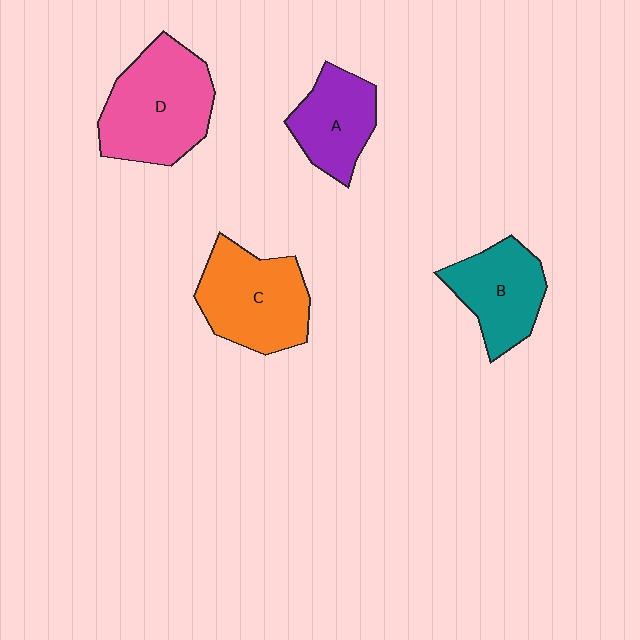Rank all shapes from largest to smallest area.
From largest to smallest: D (pink), C (orange), B (teal), A (purple).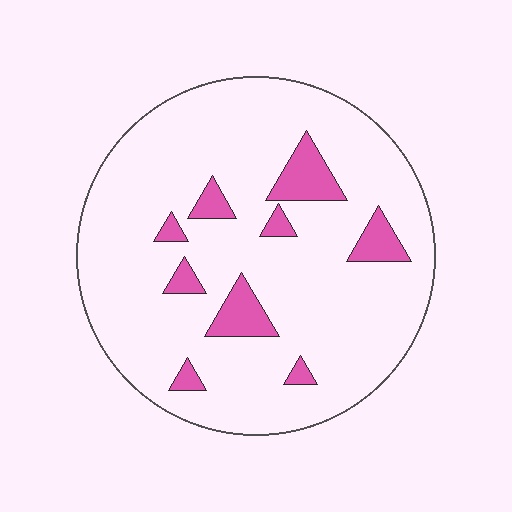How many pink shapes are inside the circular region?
9.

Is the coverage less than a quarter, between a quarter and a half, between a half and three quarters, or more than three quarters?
Less than a quarter.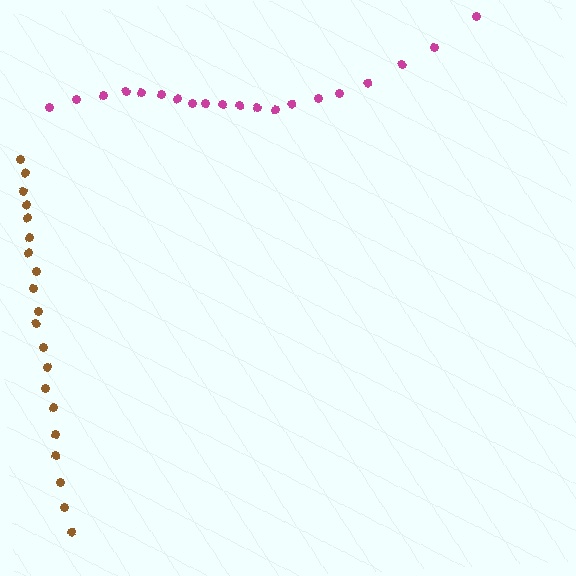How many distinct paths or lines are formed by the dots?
There are 2 distinct paths.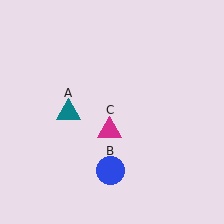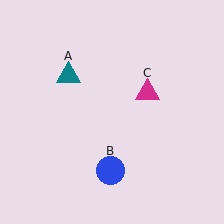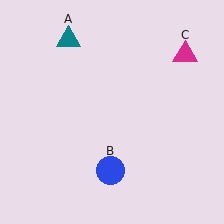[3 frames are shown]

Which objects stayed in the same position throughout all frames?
Blue circle (object B) remained stationary.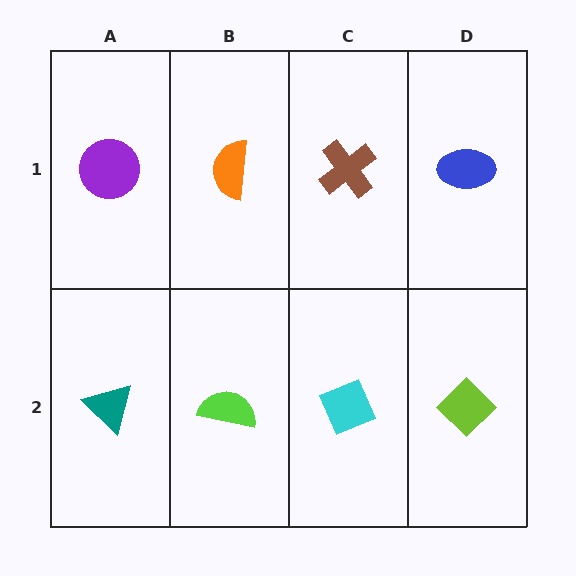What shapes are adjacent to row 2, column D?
A blue ellipse (row 1, column D), a cyan diamond (row 2, column C).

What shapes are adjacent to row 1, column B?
A lime semicircle (row 2, column B), a purple circle (row 1, column A), a brown cross (row 1, column C).